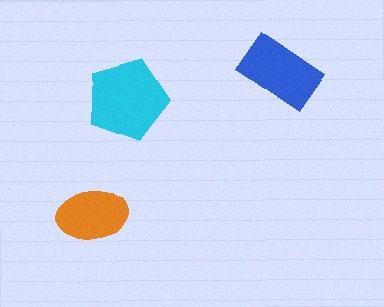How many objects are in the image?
There are 3 objects in the image.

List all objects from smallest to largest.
The orange ellipse, the blue rectangle, the cyan pentagon.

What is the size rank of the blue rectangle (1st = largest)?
2nd.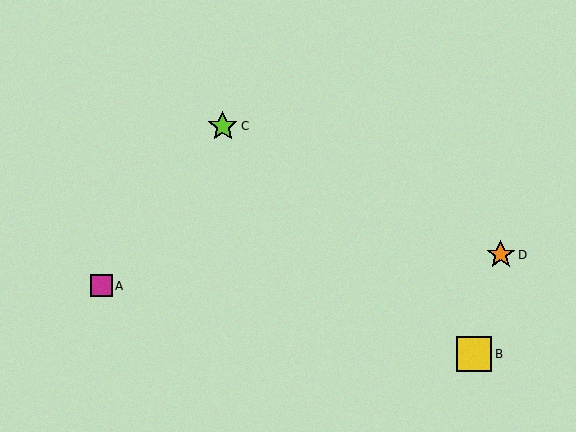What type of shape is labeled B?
Shape B is a yellow square.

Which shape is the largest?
The yellow square (labeled B) is the largest.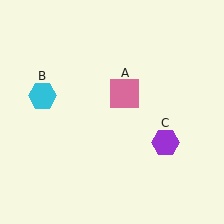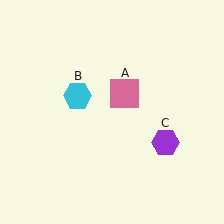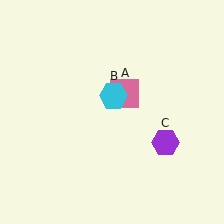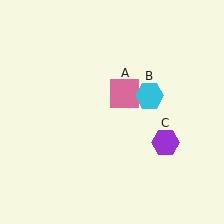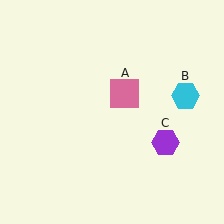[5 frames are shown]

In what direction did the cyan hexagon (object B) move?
The cyan hexagon (object B) moved right.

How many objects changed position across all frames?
1 object changed position: cyan hexagon (object B).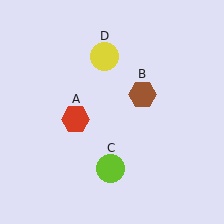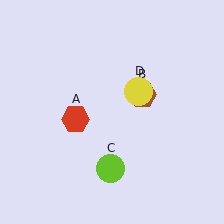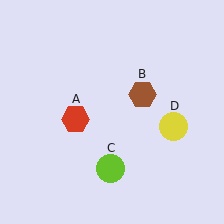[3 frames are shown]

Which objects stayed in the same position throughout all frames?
Red hexagon (object A) and brown hexagon (object B) and lime circle (object C) remained stationary.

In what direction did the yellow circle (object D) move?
The yellow circle (object D) moved down and to the right.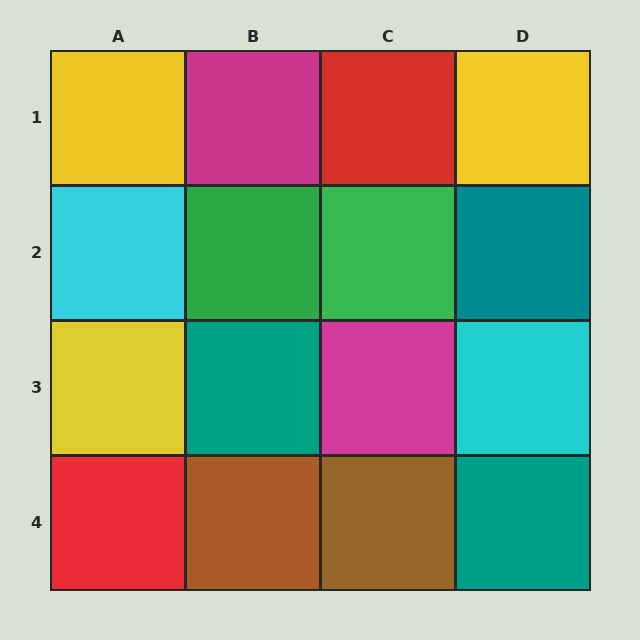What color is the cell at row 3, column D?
Cyan.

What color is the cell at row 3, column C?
Magenta.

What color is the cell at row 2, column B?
Green.